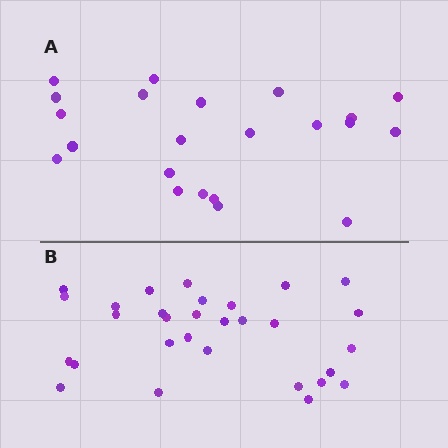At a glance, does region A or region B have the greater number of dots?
Region B (the bottom region) has more dots.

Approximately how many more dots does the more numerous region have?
Region B has roughly 8 or so more dots than region A.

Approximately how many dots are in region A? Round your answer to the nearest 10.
About 20 dots. (The exact count is 22, which rounds to 20.)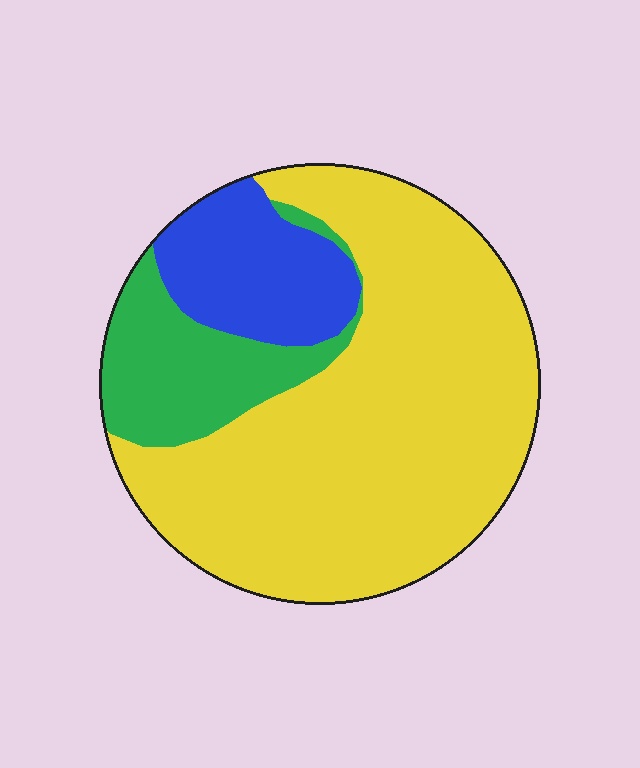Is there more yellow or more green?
Yellow.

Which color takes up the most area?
Yellow, at roughly 70%.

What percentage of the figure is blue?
Blue covers about 15% of the figure.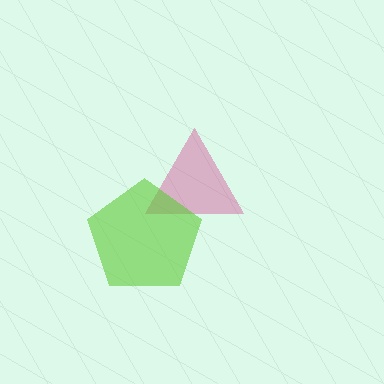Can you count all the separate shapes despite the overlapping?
Yes, there are 2 separate shapes.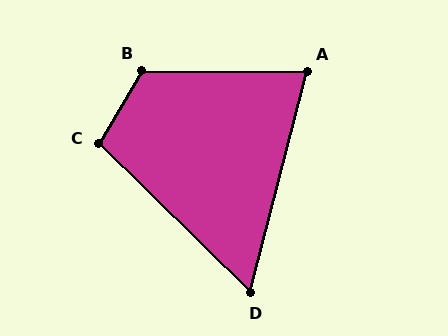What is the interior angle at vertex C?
Approximately 104 degrees (obtuse).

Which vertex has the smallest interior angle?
D, at approximately 60 degrees.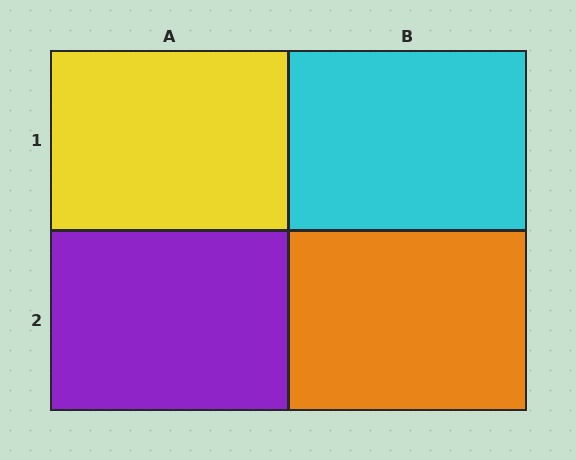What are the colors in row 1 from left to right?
Yellow, cyan.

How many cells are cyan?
1 cell is cyan.